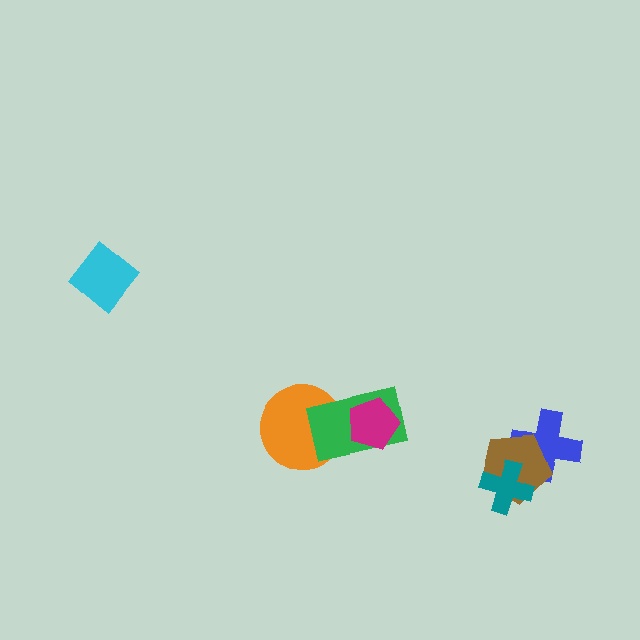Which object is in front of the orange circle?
The green rectangle is in front of the orange circle.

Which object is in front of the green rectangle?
The magenta pentagon is in front of the green rectangle.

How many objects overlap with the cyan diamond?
0 objects overlap with the cyan diamond.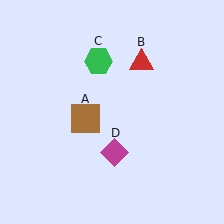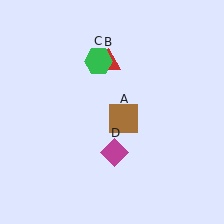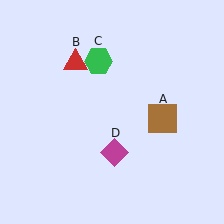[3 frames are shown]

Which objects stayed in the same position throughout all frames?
Green hexagon (object C) and magenta diamond (object D) remained stationary.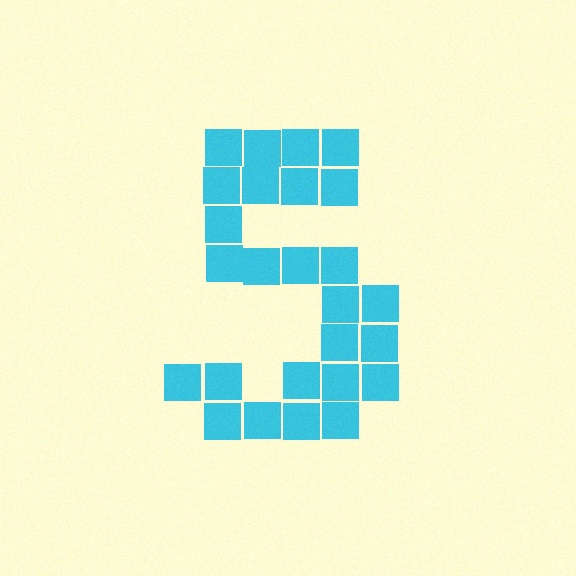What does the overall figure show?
The overall figure shows the digit 5.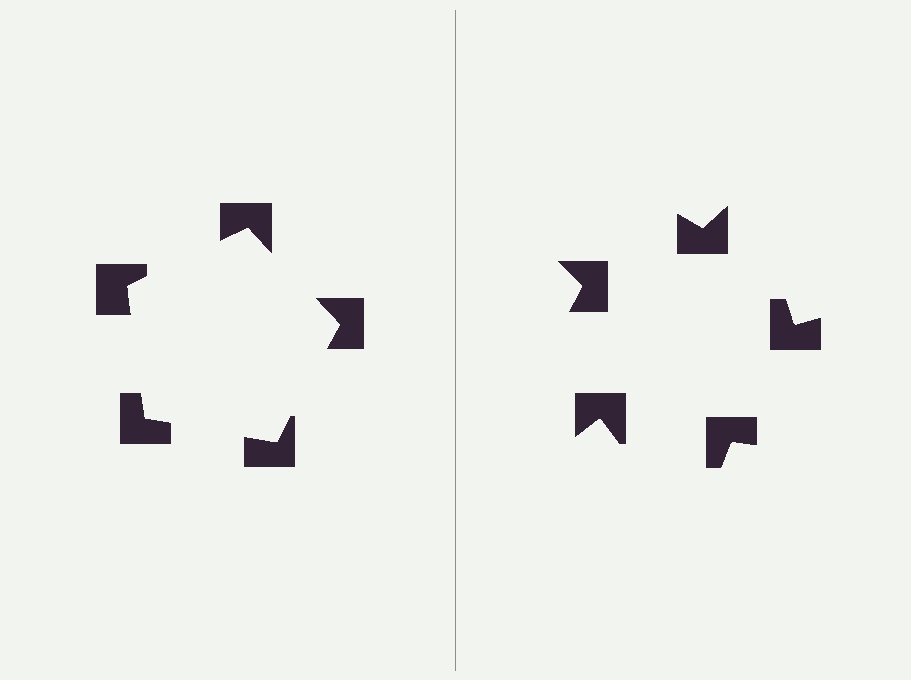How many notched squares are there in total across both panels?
10 — 5 on each side.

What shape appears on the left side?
An illusory pentagon.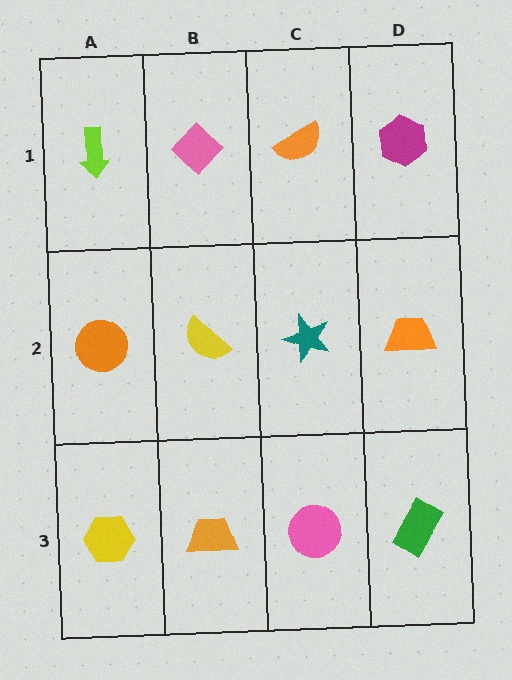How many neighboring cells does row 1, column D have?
2.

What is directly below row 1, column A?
An orange circle.